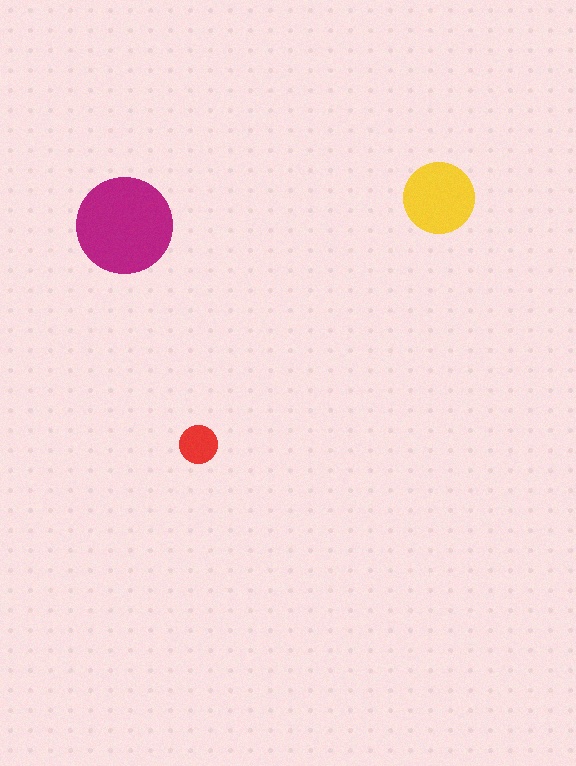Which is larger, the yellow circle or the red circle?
The yellow one.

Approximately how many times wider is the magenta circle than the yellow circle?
About 1.5 times wider.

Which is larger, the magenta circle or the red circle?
The magenta one.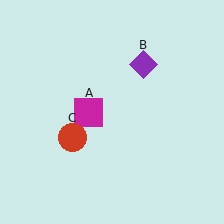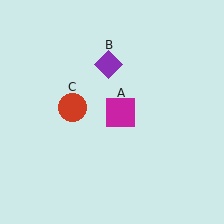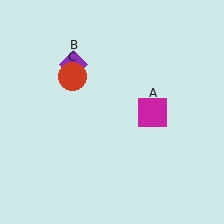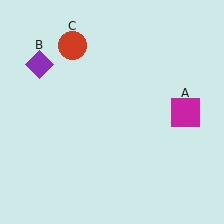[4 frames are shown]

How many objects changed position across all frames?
3 objects changed position: magenta square (object A), purple diamond (object B), red circle (object C).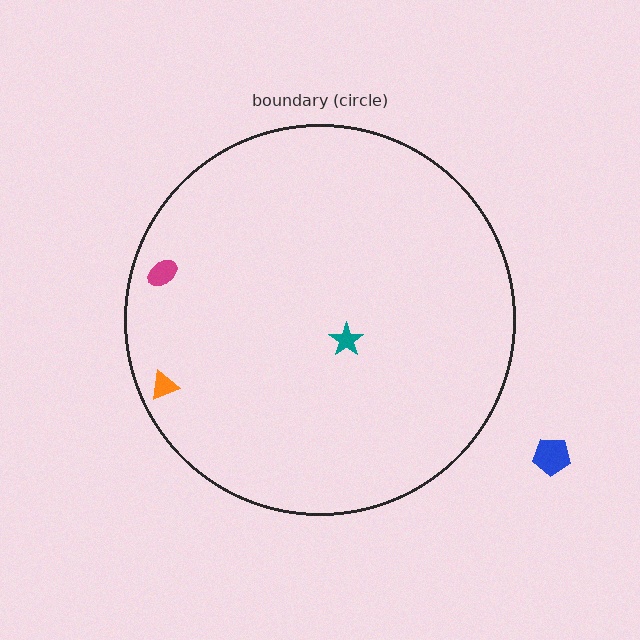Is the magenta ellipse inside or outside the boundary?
Inside.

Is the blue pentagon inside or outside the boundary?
Outside.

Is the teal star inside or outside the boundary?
Inside.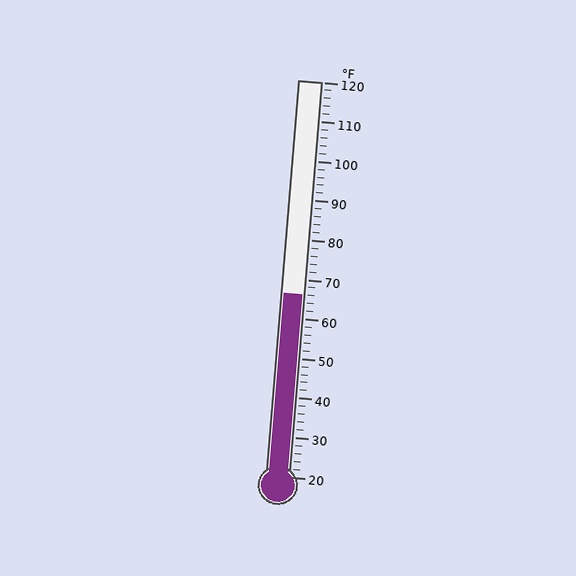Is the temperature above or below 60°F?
The temperature is above 60°F.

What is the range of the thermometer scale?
The thermometer scale ranges from 20°F to 120°F.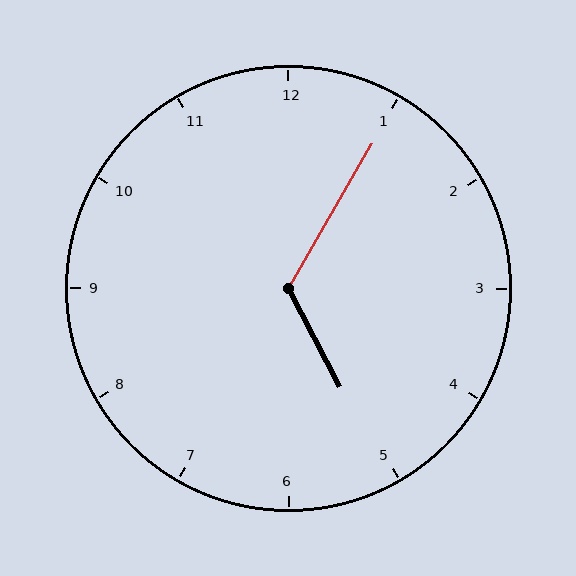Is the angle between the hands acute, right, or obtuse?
It is obtuse.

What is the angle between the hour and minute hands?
Approximately 122 degrees.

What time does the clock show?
5:05.